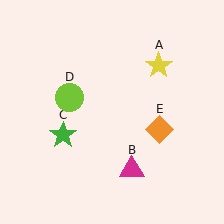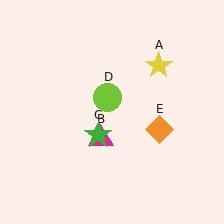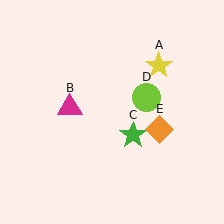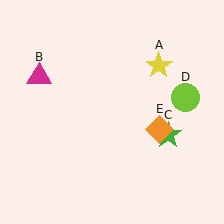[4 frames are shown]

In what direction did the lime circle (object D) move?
The lime circle (object D) moved right.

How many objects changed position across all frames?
3 objects changed position: magenta triangle (object B), green star (object C), lime circle (object D).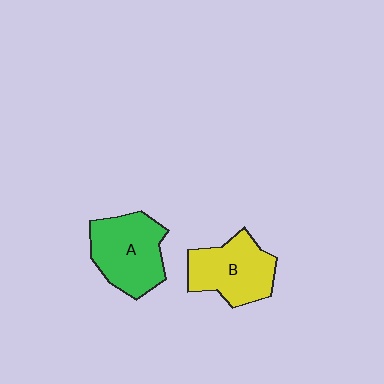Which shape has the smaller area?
Shape B (yellow).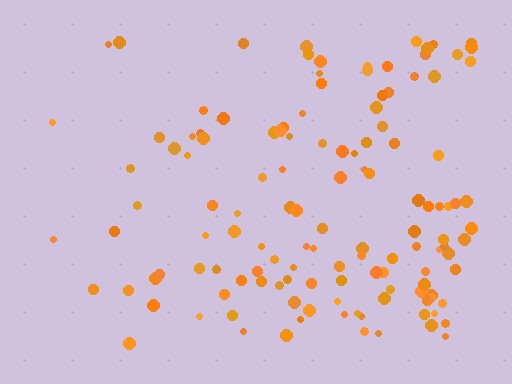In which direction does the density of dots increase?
From left to right, with the right side densest.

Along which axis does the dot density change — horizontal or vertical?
Horizontal.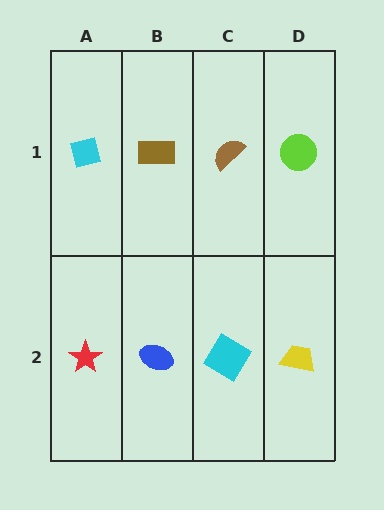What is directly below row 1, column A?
A red star.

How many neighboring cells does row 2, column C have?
3.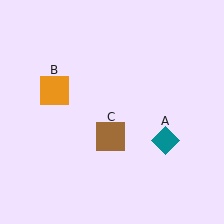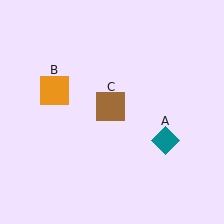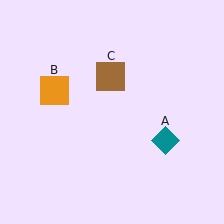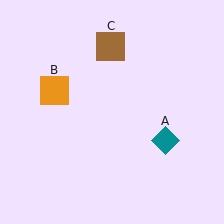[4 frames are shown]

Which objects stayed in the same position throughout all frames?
Teal diamond (object A) and orange square (object B) remained stationary.